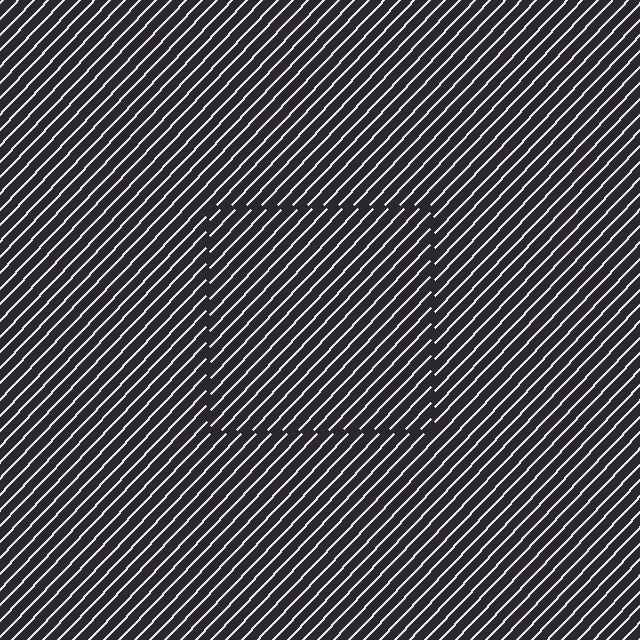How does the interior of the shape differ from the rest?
The interior of the shape contains the same grating, shifted by half a period — the contour is defined by the phase discontinuity where line-ends from the inner and outer gratings abut.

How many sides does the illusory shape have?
4 sides — the line-ends trace a square.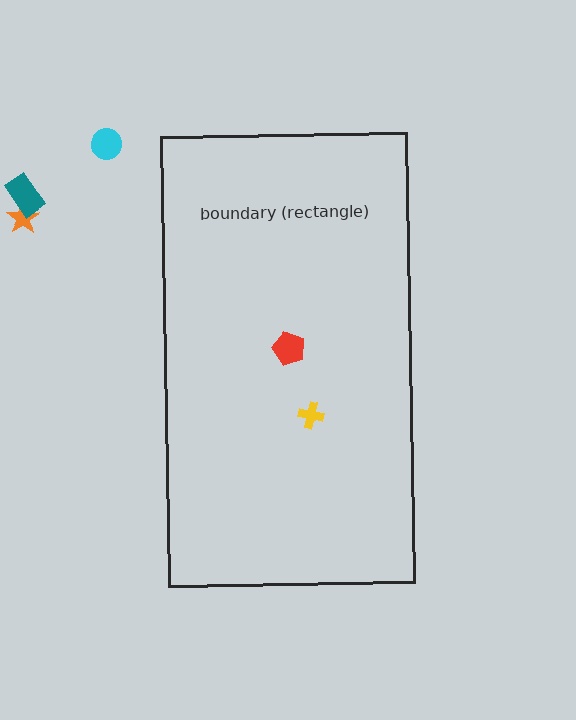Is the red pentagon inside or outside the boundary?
Inside.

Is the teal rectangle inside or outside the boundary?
Outside.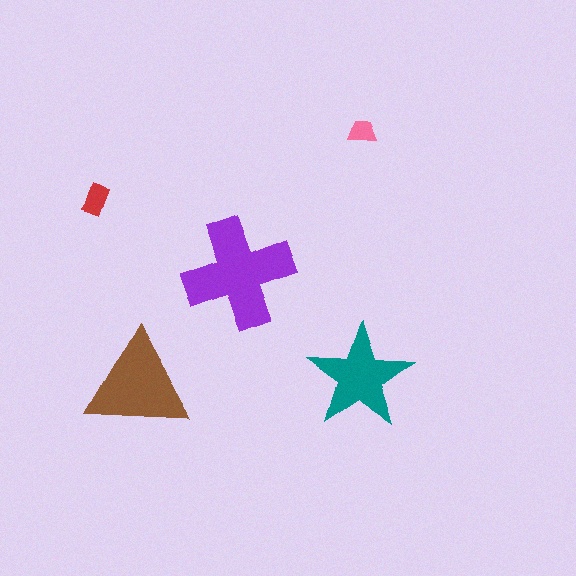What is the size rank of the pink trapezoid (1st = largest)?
5th.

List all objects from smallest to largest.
The pink trapezoid, the red rectangle, the teal star, the brown triangle, the purple cross.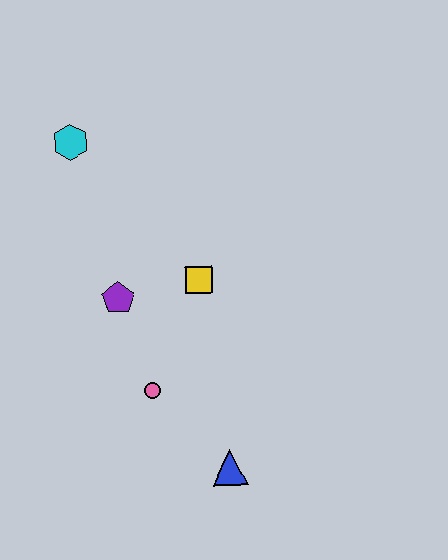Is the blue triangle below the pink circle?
Yes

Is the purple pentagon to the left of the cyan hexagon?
No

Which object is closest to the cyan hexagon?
The purple pentagon is closest to the cyan hexagon.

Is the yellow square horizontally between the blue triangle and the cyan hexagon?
Yes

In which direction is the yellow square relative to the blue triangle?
The yellow square is above the blue triangle.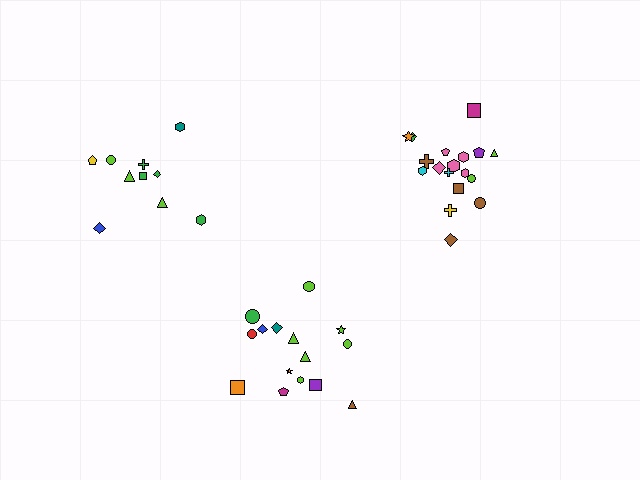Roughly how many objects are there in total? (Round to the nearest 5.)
Roughly 45 objects in total.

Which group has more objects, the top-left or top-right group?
The top-right group.